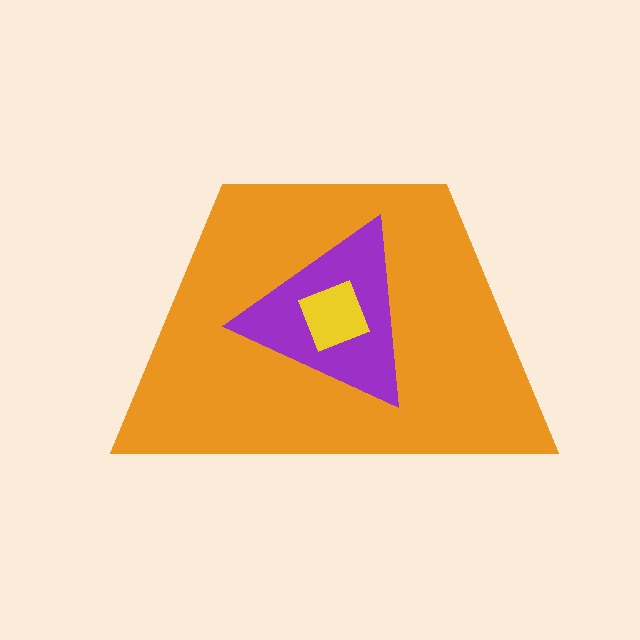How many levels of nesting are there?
3.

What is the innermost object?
The yellow square.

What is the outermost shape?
The orange trapezoid.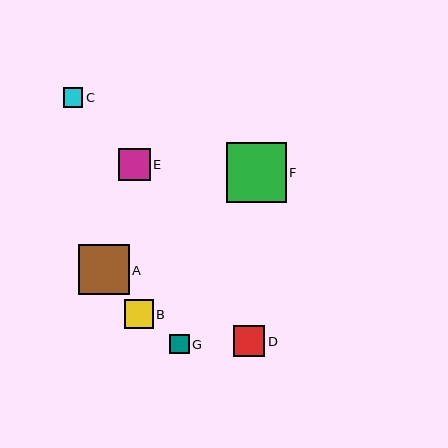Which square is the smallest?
Square G is the smallest with a size of approximately 19 pixels.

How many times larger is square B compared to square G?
Square B is approximately 1.5 times the size of square G.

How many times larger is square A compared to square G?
Square A is approximately 2.6 times the size of square G.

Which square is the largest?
Square F is the largest with a size of approximately 60 pixels.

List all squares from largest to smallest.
From largest to smallest: F, A, E, D, B, C, G.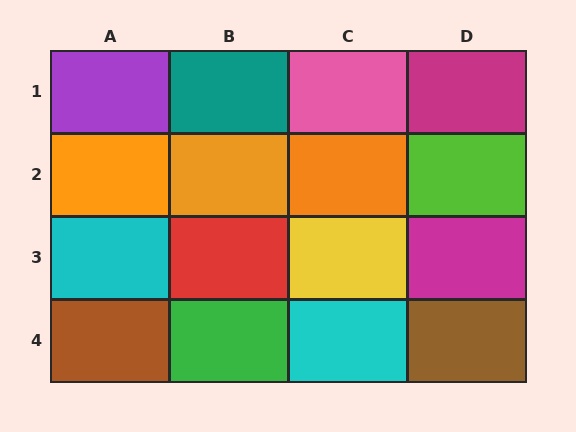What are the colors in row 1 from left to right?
Purple, teal, pink, magenta.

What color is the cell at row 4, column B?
Green.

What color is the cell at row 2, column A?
Orange.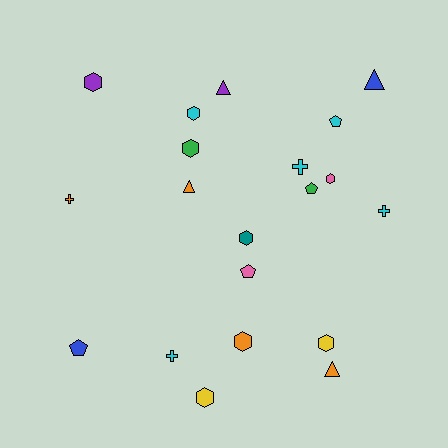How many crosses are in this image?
There are 4 crosses.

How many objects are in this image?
There are 20 objects.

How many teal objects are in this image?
There is 1 teal object.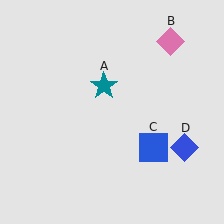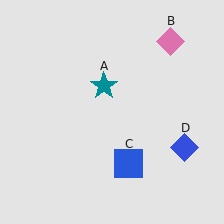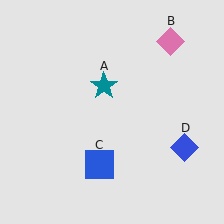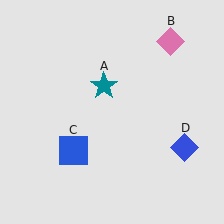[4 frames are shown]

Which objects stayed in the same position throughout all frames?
Teal star (object A) and pink diamond (object B) and blue diamond (object D) remained stationary.